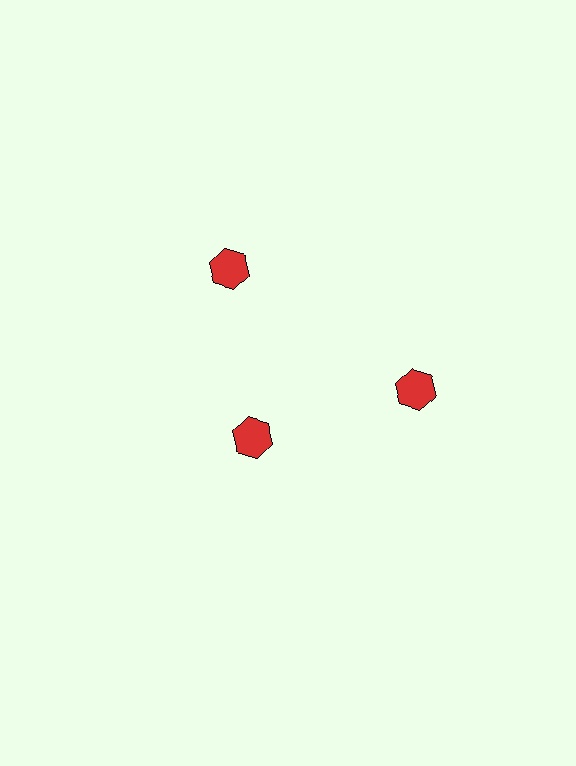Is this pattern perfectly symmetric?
No. The 3 red hexagons are arranged in a ring, but one element near the 7 o'clock position is pulled inward toward the center, breaking the 3-fold rotational symmetry.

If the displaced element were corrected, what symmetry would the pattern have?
It would have 3-fold rotational symmetry — the pattern would map onto itself every 120 degrees.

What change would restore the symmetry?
The symmetry would be restored by moving it outward, back onto the ring so that all 3 hexagons sit at equal angles and equal distance from the center.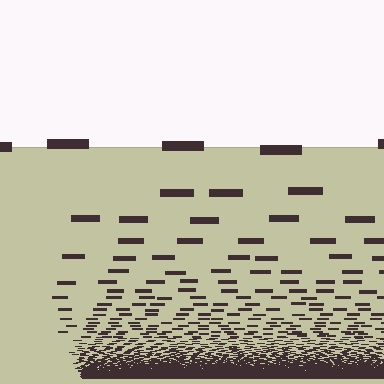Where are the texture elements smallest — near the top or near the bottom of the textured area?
Near the bottom.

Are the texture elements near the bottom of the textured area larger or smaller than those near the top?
Smaller. The gradient is inverted — elements near the bottom are smaller and denser.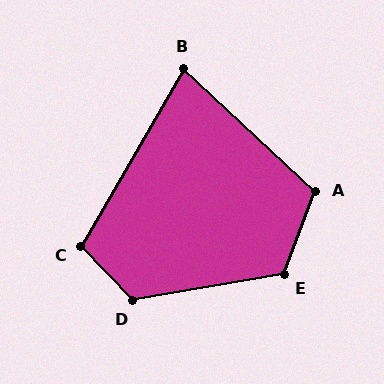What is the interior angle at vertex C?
Approximately 106 degrees (obtuse).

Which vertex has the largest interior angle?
D, at approximately 124 degrees.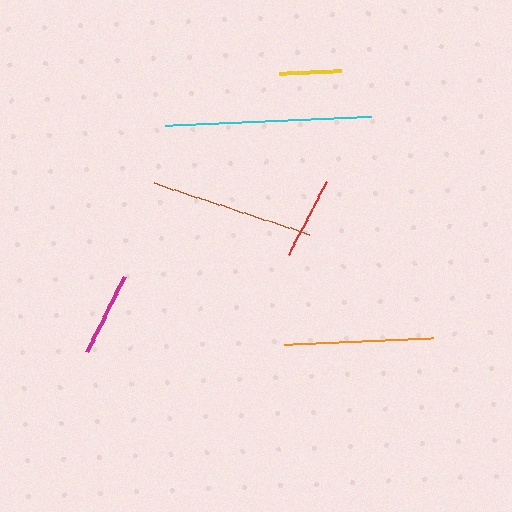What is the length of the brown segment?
The brown segment is approximately 163 pixels long.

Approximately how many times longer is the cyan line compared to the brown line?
The cyan line is approximately 1.3 times the length of the brown line.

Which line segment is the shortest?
The yellow line is the shortest at approximately 63 pixels.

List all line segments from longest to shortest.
From longest to shortest: cyan, brown, orange, magenta, red, yellow.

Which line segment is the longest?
The cyan line is the longest at approximately 206 pixels.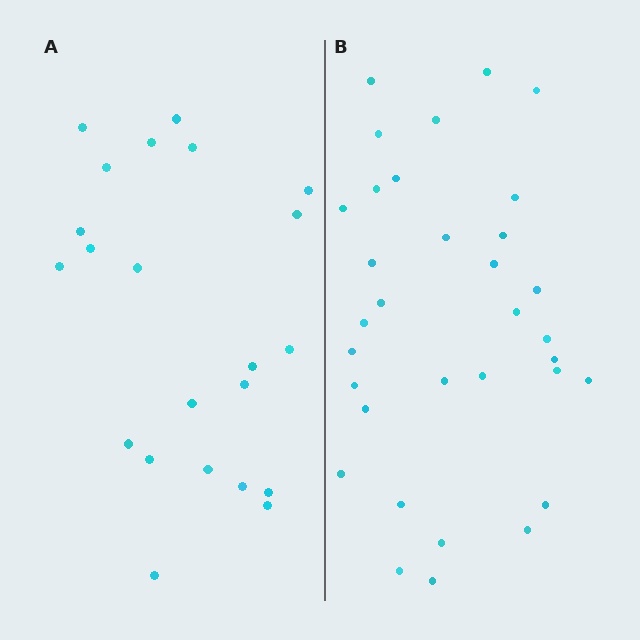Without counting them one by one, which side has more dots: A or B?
Region B (the right region) has more dots.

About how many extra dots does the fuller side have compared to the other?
Region B has roughly 12 or so more dots than region A.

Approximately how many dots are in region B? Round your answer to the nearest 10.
About 30 dots. (The exact count is 33, which rounds to 30.)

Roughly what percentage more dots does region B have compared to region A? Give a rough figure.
About 50% more.